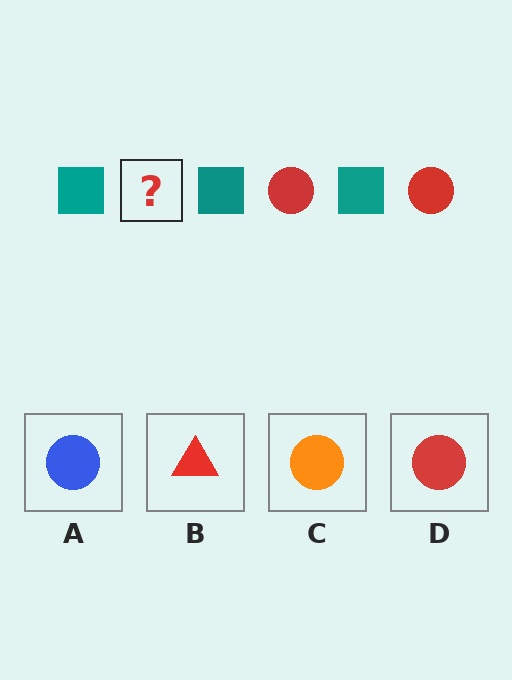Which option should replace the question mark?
Option D.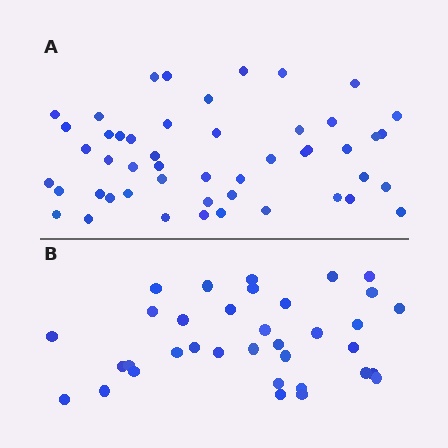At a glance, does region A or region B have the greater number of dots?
Region A (the top region) has more dots.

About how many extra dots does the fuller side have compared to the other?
Region A has approximately 15 more dots than region B.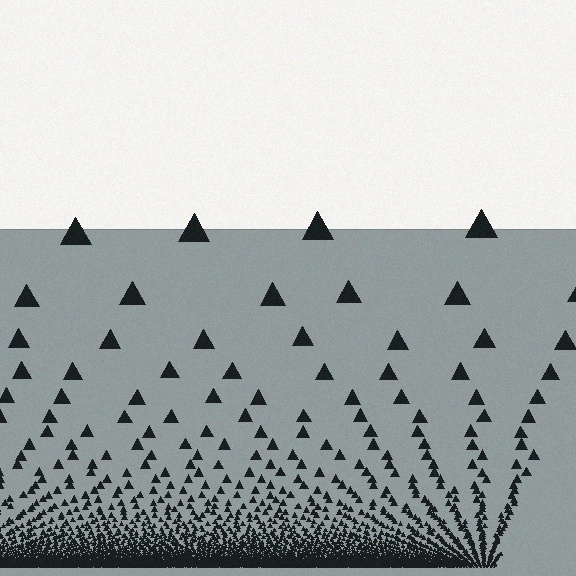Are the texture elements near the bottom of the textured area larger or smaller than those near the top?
Smaller. The gradient is inverted — elements near the bottom are smaller and denser.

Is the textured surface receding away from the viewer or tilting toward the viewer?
The surface appears to tilt toward the viewer. Texture elements get larger and sparser toward the top.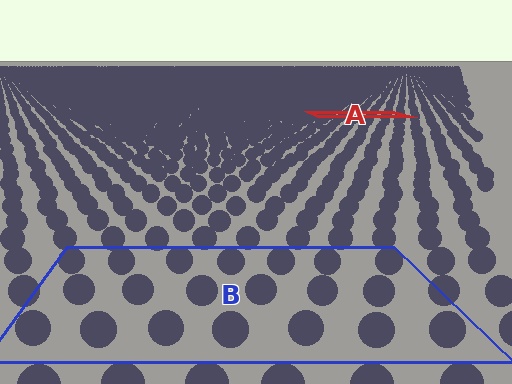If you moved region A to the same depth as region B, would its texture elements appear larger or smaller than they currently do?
They would appear larger. At a closer depth, the same texture elements are projected at a bigger on-screen size.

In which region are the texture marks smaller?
The texture marks are smaller in region A, because it is farther away.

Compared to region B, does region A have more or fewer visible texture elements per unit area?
Region A has more texture elements per unit area — they are packed more densely because it is farther away.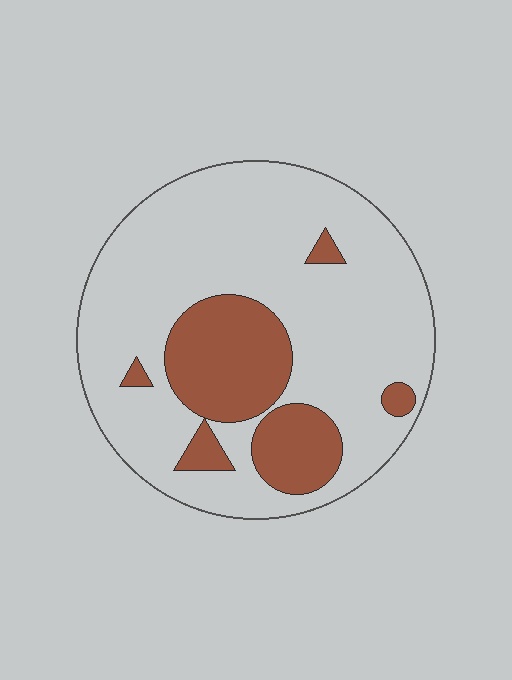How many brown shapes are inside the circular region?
6.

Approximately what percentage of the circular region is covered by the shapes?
Approximately 25%.